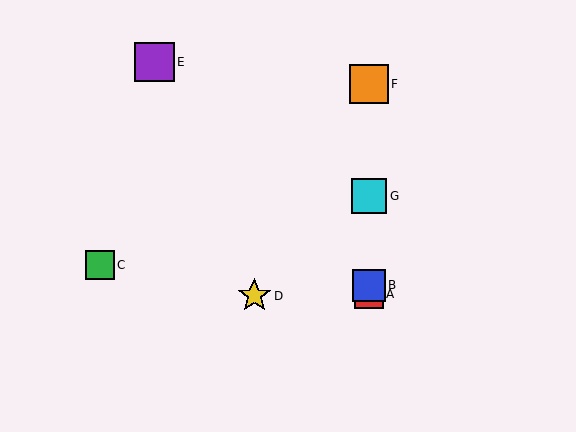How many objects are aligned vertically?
4 objects (A, B, F, G) are aligned vertically.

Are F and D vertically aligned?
No, F is at x≈369 and D is at x≈254.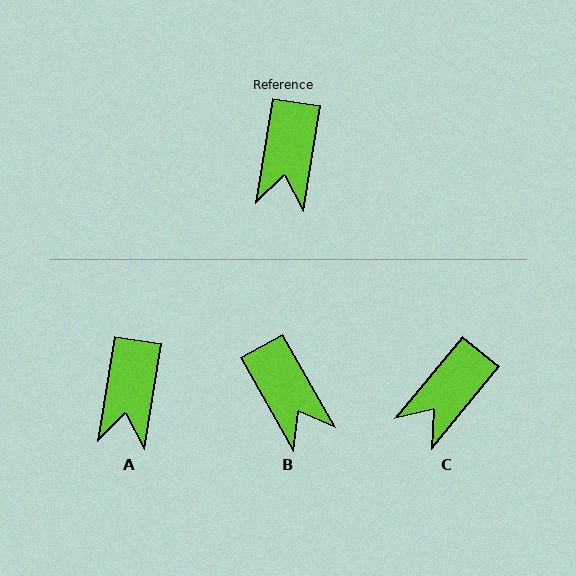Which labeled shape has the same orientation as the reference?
A.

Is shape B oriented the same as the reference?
No, it is off by about 38 degrees.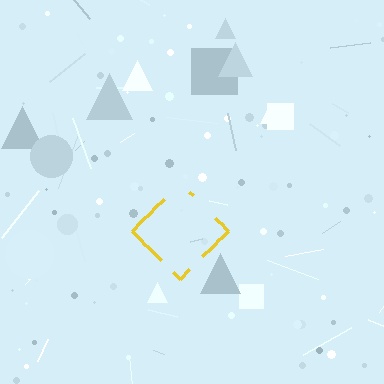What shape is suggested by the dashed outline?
The dashed outline suggests a diamond.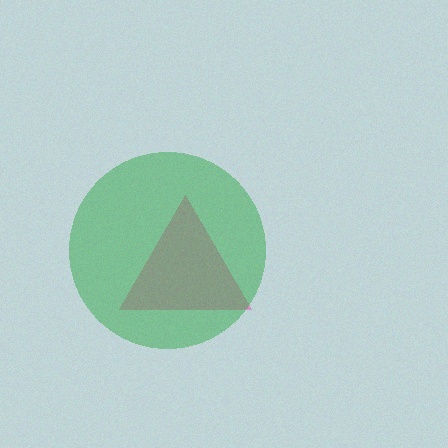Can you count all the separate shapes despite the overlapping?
Yes, there are 2 separate shapes.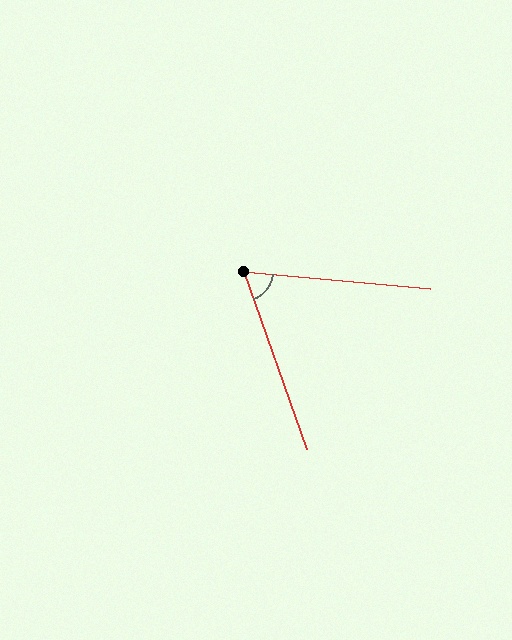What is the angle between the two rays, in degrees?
Approximately 65 degrees.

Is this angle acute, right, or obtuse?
It is acute.